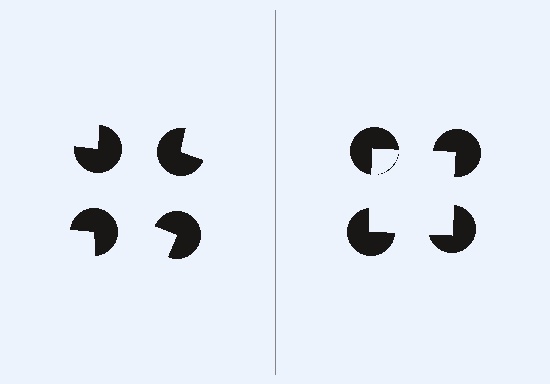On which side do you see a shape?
An illusory square appears on the right side. On the left side the wedge cuts are rotated, so no coherent shape forms.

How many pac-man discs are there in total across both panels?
8 — 4 on each side.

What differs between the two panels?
The pac-man discs are positioned identically on both sides; only the wedge orientations differ. On the right they align to a square; on the left they are misaligned.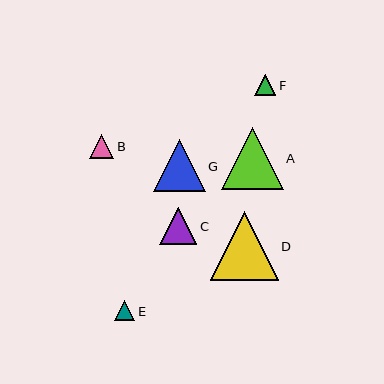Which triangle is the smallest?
Triangle E is the smallest with a size of approximately 20 pixels.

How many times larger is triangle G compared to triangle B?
Triangle G is approximately 2.2 times the size of triangle B.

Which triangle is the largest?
Triangle D is the largest with a size of approximately 68 pixels.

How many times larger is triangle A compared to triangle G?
Triangle A is approximately 1.2 times the size of triangle G.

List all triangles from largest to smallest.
From largest to smallest: D, A, G, C, B, F, E.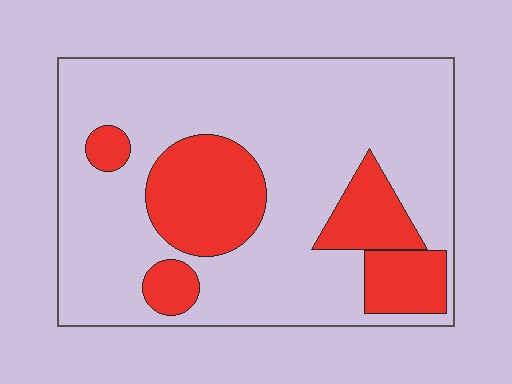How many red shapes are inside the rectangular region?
5.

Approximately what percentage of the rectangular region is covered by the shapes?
Approximately 25%.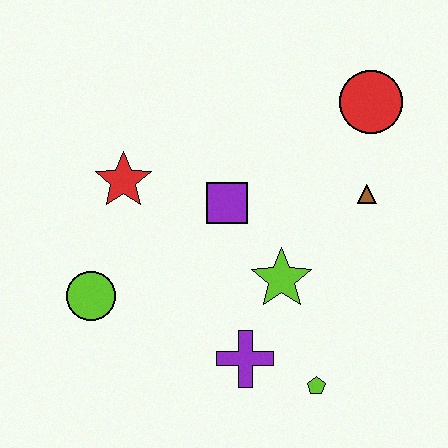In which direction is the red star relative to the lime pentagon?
The red star is above the lime pentagon.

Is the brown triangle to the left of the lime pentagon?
No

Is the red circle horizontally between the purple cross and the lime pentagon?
No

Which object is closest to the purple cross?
The lime pentagon is closest to the purple cross.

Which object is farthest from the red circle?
The lime circle is farthest from the red circle.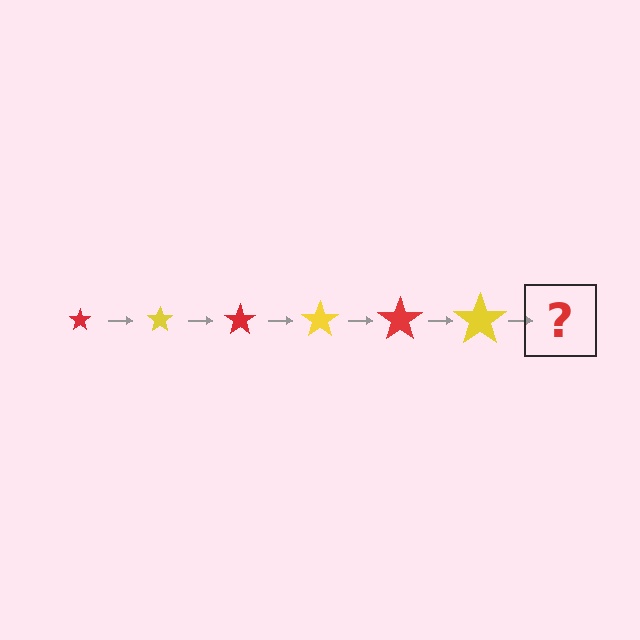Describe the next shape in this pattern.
It should be a red star, larger than the previous one.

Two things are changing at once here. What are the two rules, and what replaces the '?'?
The two rules are that the star grows larger each step and the color cycles through red and yellow. The '?' should be a red star, larger than the previous one.